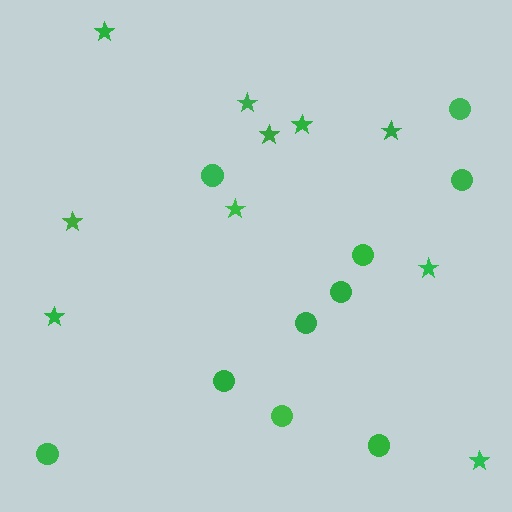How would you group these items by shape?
There are 2 groups: one group of stars (10) and one group of circles (10).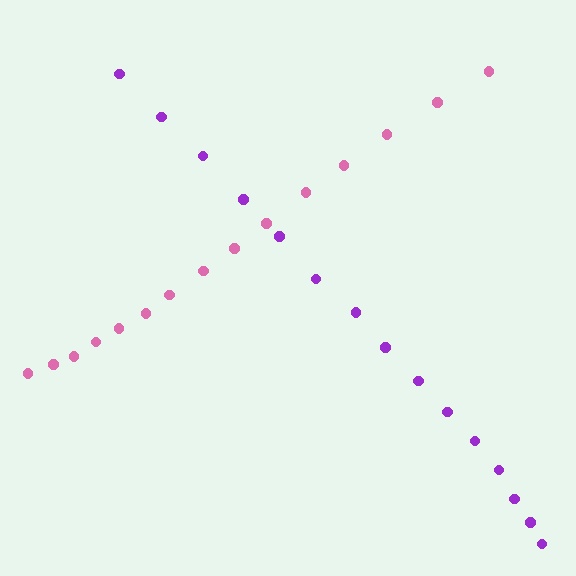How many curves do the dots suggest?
There are 2 distinct paths.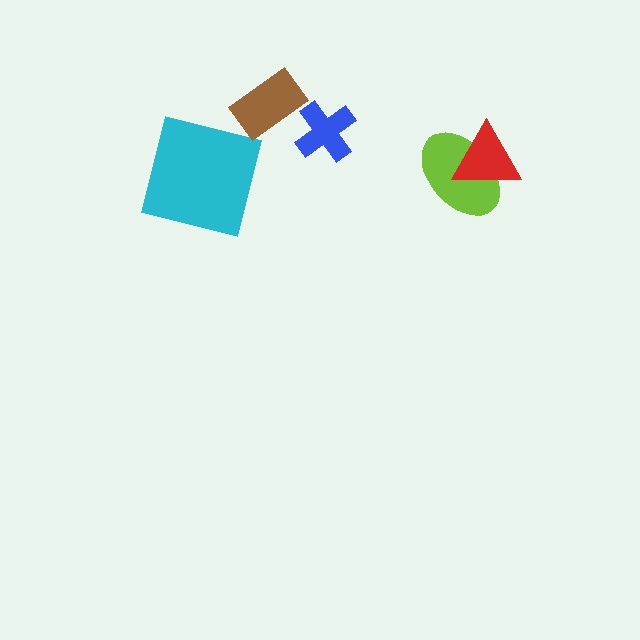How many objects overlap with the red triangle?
1 object overlaps with the red triangle.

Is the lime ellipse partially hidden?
Yes, it is partially covered by another shape.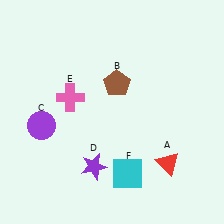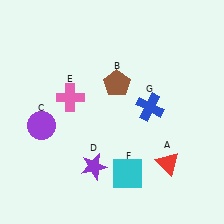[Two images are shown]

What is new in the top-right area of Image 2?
A blue cross (G) was added in the top-right area of Image 2.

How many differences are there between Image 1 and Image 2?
There is 1 difference between the two images.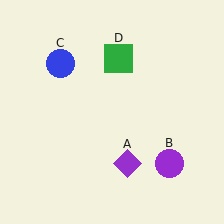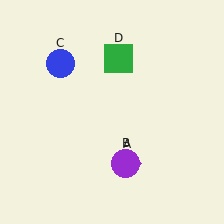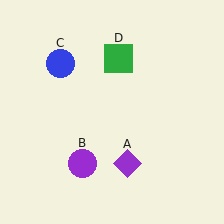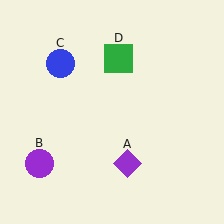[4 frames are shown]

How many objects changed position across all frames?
1 object changed position: purple circle (object B).